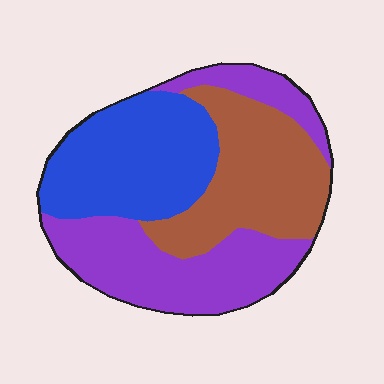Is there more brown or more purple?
Purple.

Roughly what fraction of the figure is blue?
Blue covers 32% of the figure.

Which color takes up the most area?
Purple, at roughly 35%.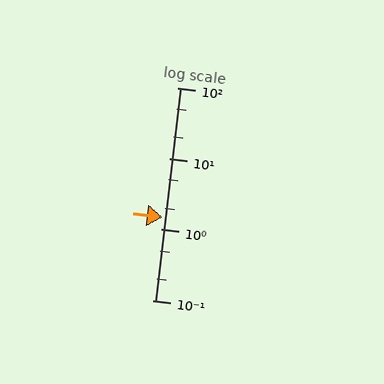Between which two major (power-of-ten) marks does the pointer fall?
The pointer is between 1 and 10.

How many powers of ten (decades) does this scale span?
The scale spans 3 decades, from 0.1 to 100.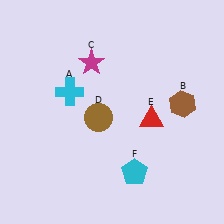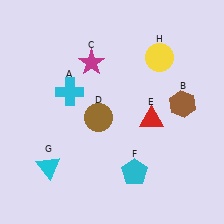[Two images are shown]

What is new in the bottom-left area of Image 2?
A cyan triangle (G) was added in the bottom-left area of Image 2.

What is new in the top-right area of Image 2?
A yellow circle (H) was added in the top-right area of Image 2.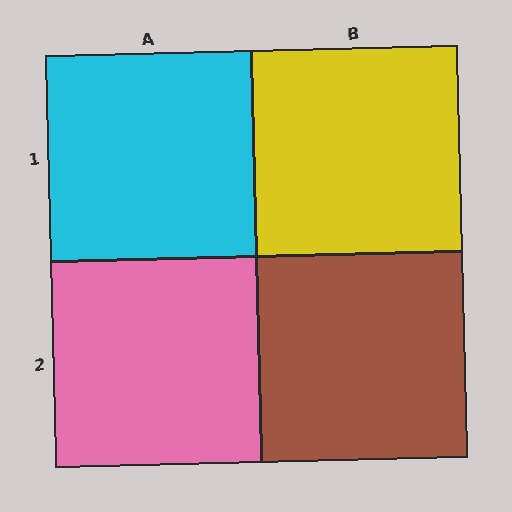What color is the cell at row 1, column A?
Cyan.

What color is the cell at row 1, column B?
Yellow.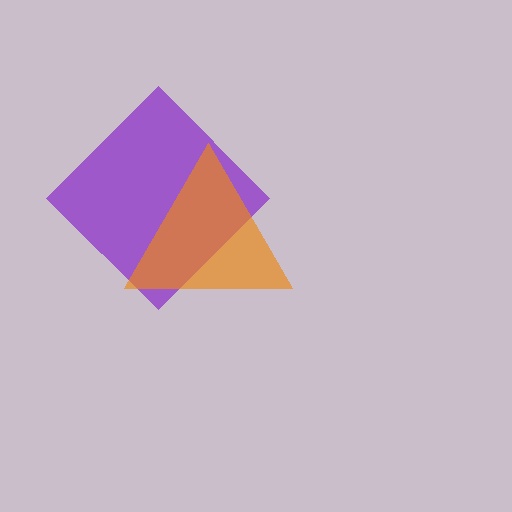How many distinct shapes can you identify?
There are 2 distinct shapes: a purple diamond, an orange triangle.